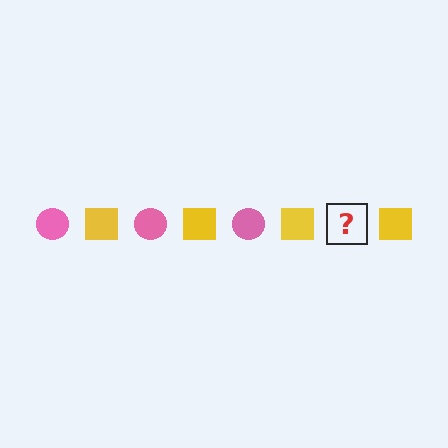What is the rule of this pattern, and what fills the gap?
The rule is that the pattern alternates between pink circle and yellow square. The gap should be filled with a pink circle.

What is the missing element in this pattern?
The missing element is a pink circle.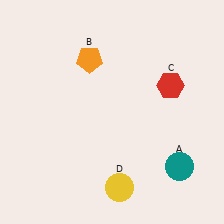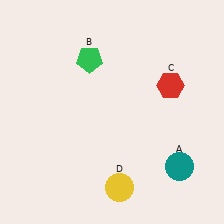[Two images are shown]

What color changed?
The pentagon (B) changed from orange in Image 1 to green in Image 2.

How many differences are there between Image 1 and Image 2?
There is 1 difference between the two images.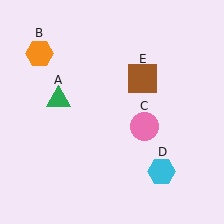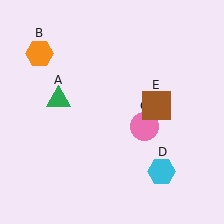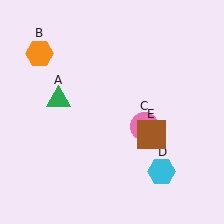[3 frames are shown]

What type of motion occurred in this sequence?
The brown square (object E) rotated clockwise around the center of the scene.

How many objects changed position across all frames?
1 object changed position: brown square (object E).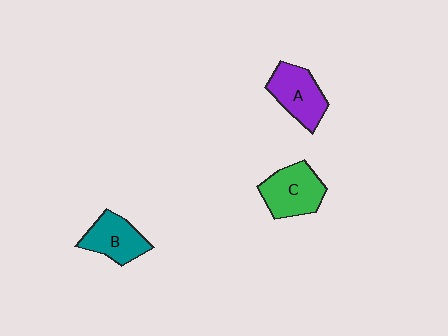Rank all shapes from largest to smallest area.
From largest to smallest: C (green), A (purple), B (teal).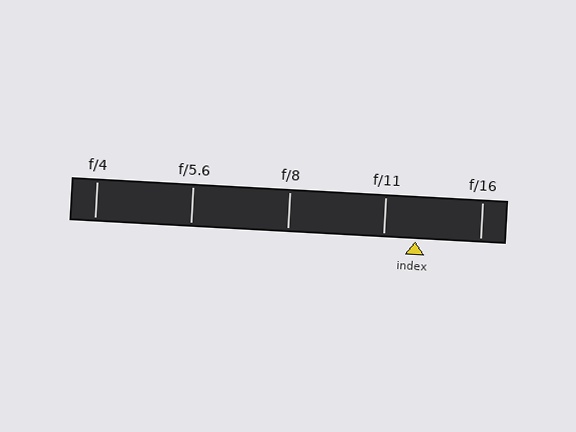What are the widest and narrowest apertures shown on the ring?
The widest aperture shown is f/4 and the narrowest is f/16.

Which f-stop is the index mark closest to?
The index mark is closest to f/11.